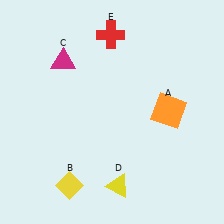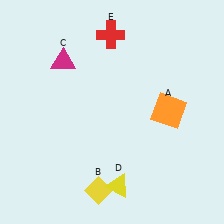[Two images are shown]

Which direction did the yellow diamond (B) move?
The yellow diamond (B) moved right.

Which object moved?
The yellow diamond (B) moved right.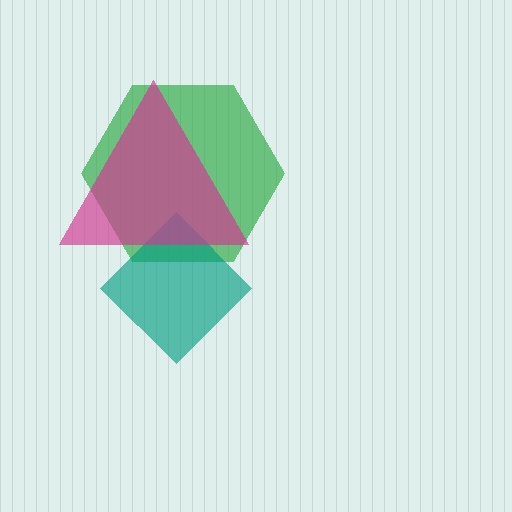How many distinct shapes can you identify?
There are 3 distinct shapes: a green hexagon, a teal diamond, a magenta triangle.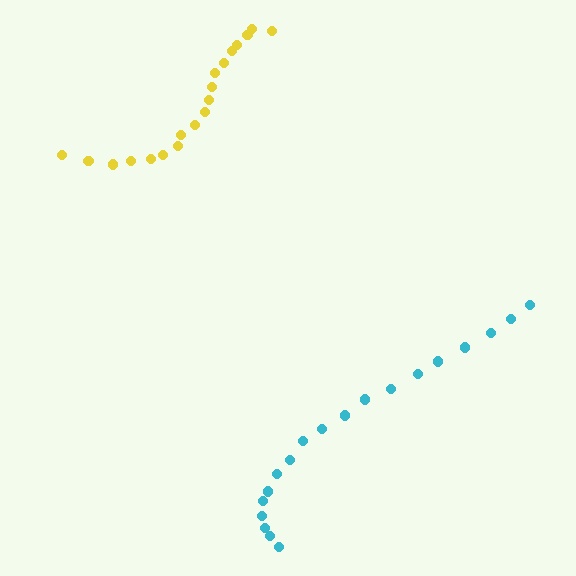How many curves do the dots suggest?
There are 2 distinct paths.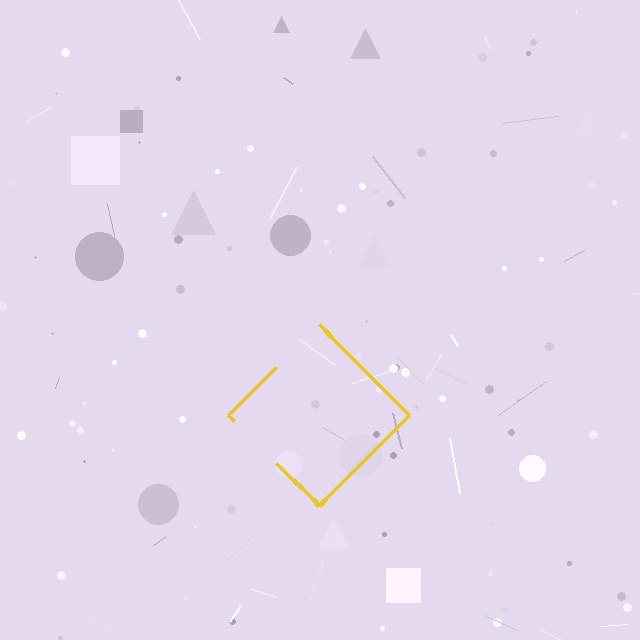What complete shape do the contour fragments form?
The contour fragments form a diamond.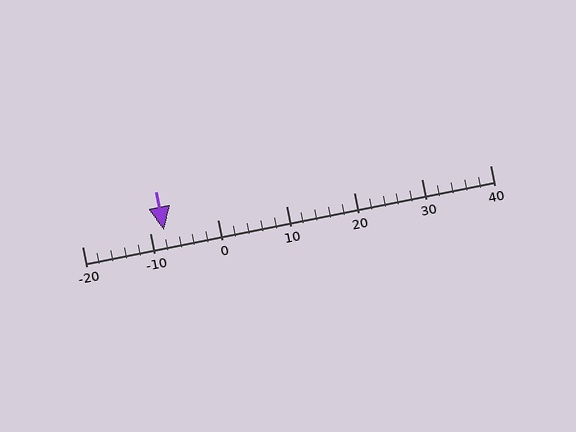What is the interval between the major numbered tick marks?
The major tick marks are spaced 10 units apart.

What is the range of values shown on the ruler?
The ruler shows values from -20 to 40.